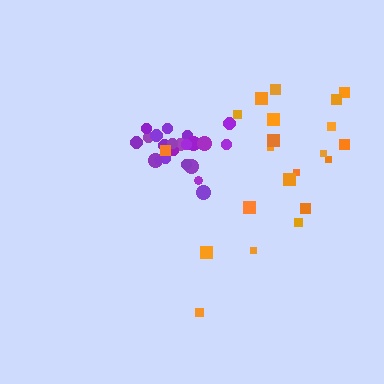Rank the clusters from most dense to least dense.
purple, orange.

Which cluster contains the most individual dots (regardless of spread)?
Purple (22).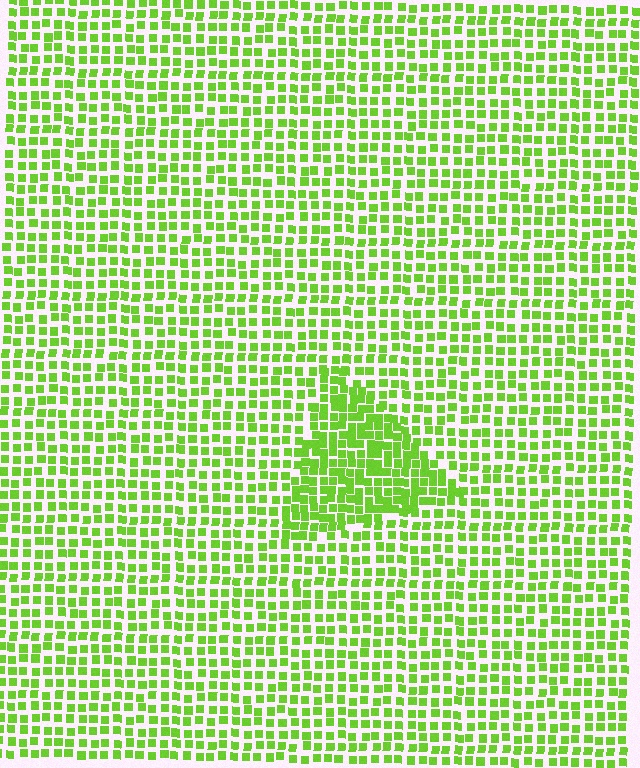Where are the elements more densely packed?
The elements are more densely packed inside the triangle boundary.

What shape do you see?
I see a triangle.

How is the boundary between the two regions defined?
The boundary is defined by a change in element density (approximately 1.6x ratio). All elements are the same color, size, and shape.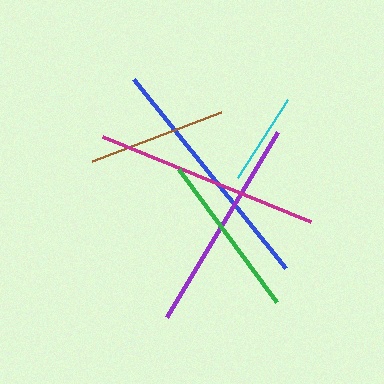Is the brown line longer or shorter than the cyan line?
The brown line is longer than the cyan line.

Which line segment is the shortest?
The cyan line is the shortest at approximately 93 pixels.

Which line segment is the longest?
The blue line is the longest at approximately 242 pixels.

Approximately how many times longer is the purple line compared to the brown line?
The purple line is approximately 1.6 times the length of the brown line.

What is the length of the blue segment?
The blue segment is approximately 242 pixels long.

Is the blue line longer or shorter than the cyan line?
The blue line is longer than the cyan line.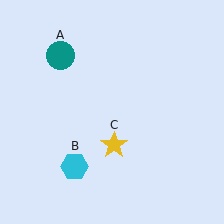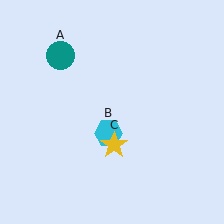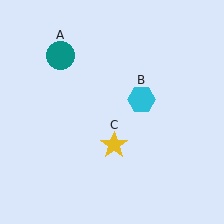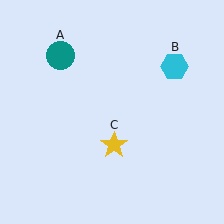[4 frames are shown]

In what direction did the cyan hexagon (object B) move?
The cyan hexagon (object B) moved up and to the right.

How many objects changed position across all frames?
1 object changed position: cyan hexagon (object B).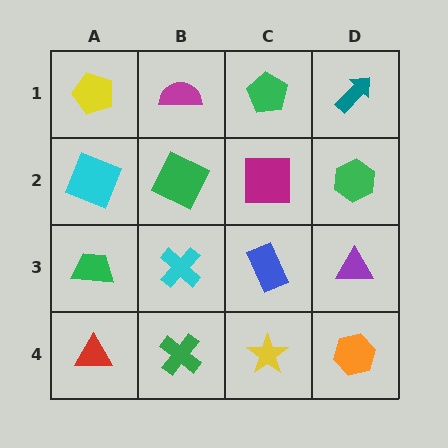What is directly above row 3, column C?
A magenta square.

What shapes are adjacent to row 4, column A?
A green trapezoid (row 3, column A), a green cross (row 4, column B).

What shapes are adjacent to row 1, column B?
A green square (row 2, column B), a yellow pentagon (row 1, column A), a green pentagon (row 1, column C).